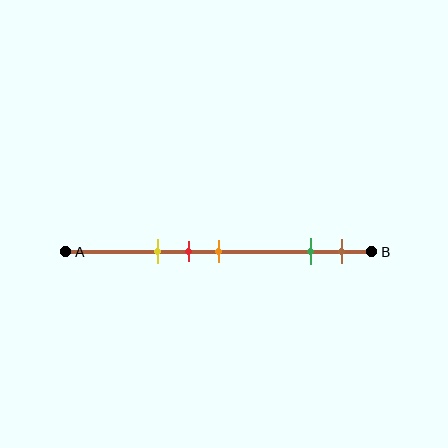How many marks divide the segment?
There are 5 marks dividing the segment.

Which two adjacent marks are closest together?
The red and orange marks are the closest adjacent pair.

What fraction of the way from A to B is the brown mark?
The brown mark is approximately 90% (0.9) of the way from A to B.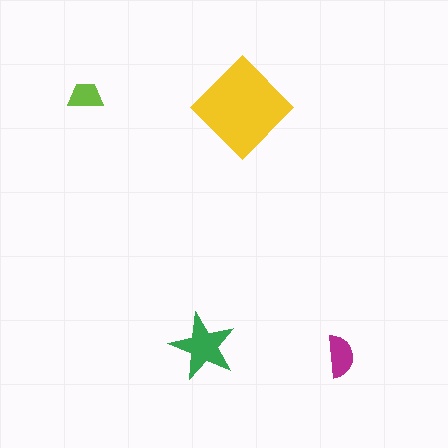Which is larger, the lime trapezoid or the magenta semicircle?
The magenta semicircle.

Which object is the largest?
The yellow diamond.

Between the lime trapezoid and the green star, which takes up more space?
The green star.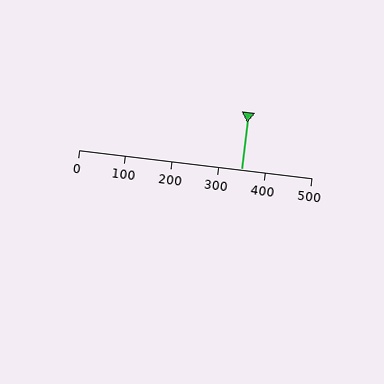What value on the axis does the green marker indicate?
The marker indicates approximately 350.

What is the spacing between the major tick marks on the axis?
The major ticks are spaced 100 apart.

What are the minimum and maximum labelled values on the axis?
The axis runs from 0 to 500.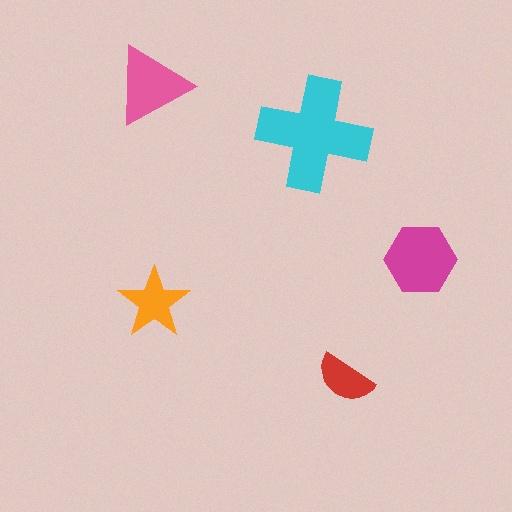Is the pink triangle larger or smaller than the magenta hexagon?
Smaller.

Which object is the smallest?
The red semicircle.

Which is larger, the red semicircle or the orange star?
The orange star.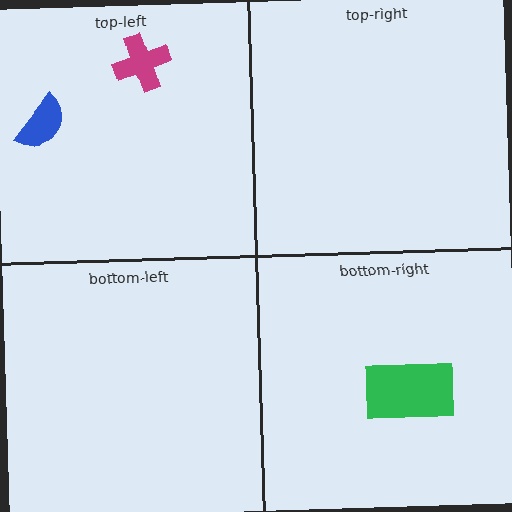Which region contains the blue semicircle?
The top-left region.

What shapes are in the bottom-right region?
The green rectangle.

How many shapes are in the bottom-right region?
1.